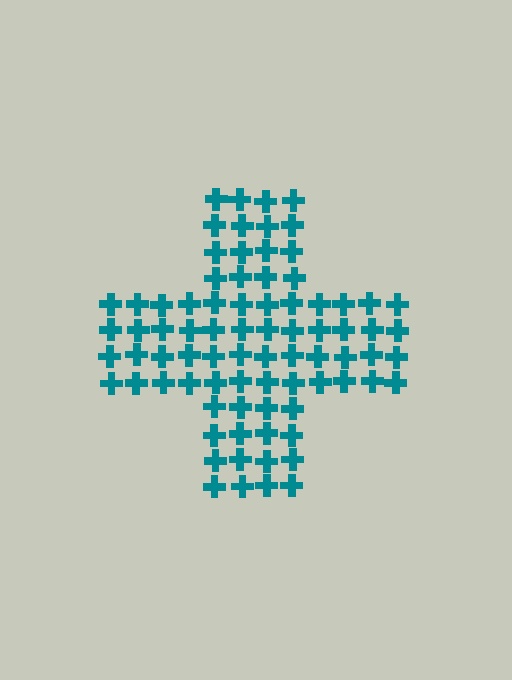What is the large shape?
The large shape is a cross.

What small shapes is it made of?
It is made of small crosses.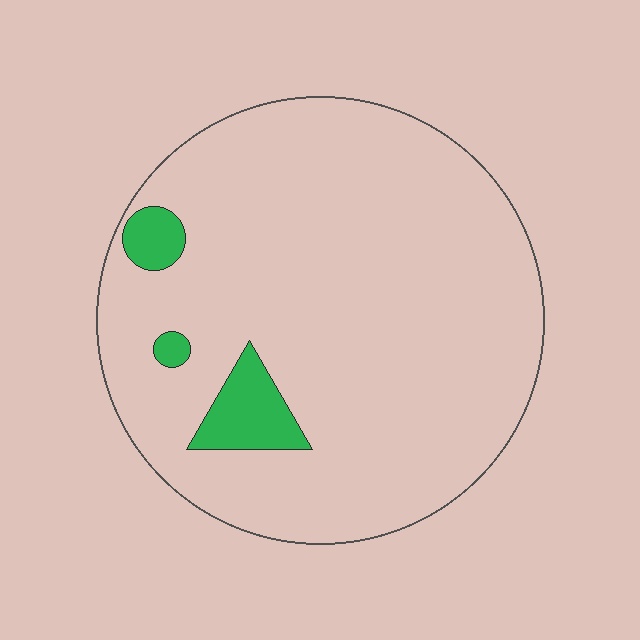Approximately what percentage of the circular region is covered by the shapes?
Approximately 5%.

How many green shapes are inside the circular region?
3.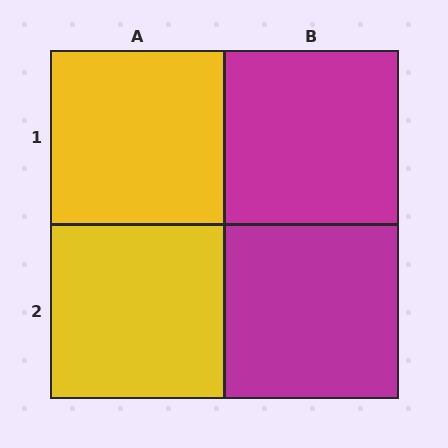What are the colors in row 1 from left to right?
Yellow, magenta.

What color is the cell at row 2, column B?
Magenta.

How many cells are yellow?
2 cells are yellow.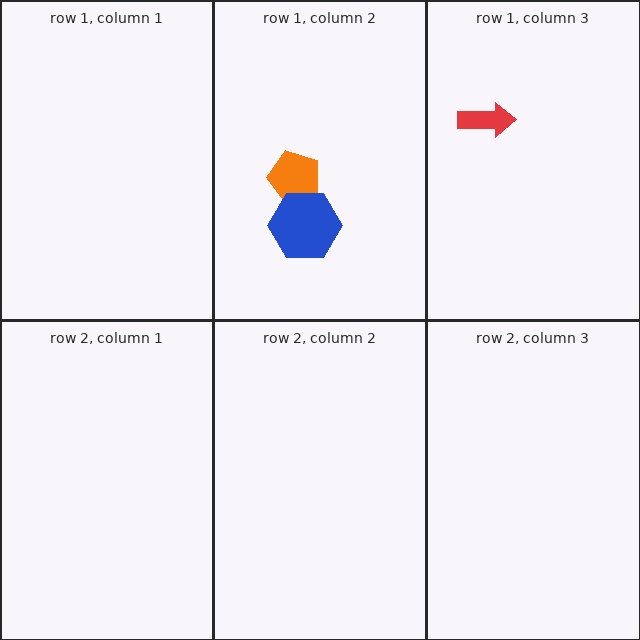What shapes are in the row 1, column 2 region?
The orange pentagon, the blue hexagon.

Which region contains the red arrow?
The row 1, column 3 region.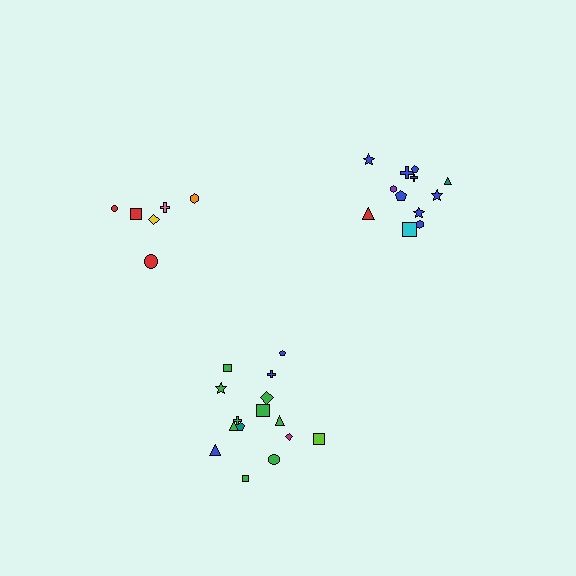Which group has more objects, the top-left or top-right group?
The top-right group.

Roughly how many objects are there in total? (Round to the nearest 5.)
Roughly 35 objects in total.